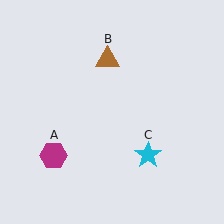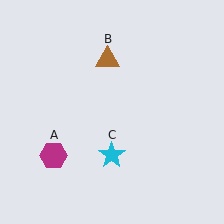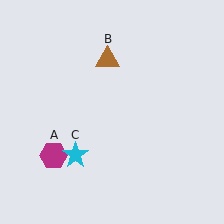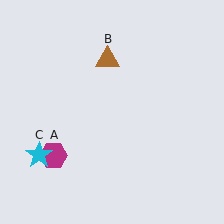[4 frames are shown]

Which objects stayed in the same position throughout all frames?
Magenta hexagon (object A) and brown triangle (object B) remained stationary.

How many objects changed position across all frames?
1 object changed position: cyan star (object C).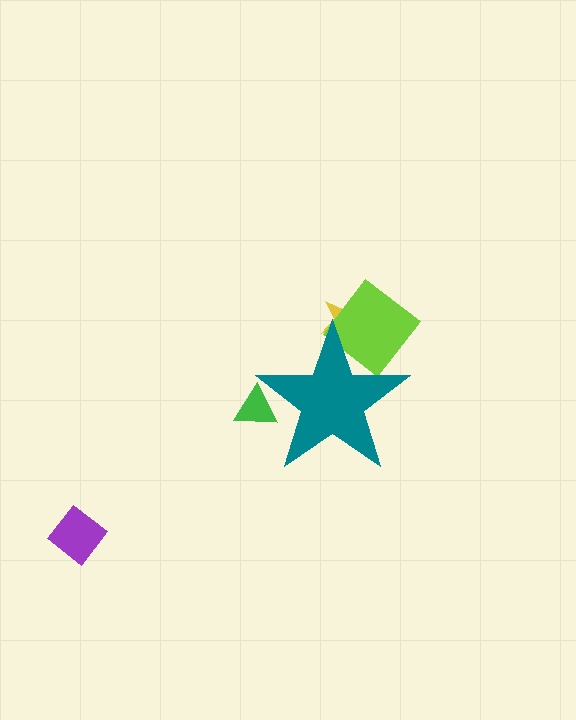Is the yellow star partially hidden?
Yes, the yellow star is partially hidden behind the teal star.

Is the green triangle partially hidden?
Yes, the green triangle is partially hidden behind the teal star.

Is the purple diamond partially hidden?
No, the purple diamond is fully visible.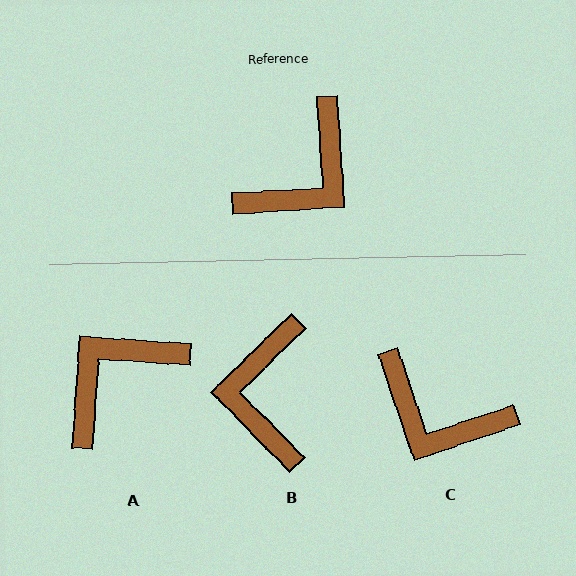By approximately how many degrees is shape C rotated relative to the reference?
Approximately 75 degrees clockwise.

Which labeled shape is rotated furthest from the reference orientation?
A, about 173 degrees away.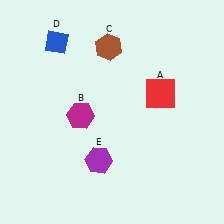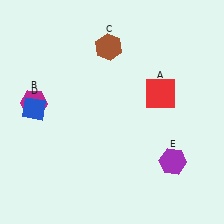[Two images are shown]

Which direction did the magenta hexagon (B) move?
The magenta hexagon (B) moved left.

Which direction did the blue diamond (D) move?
The blue diamond (D) moved down.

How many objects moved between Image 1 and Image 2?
3 objects moved between the two images.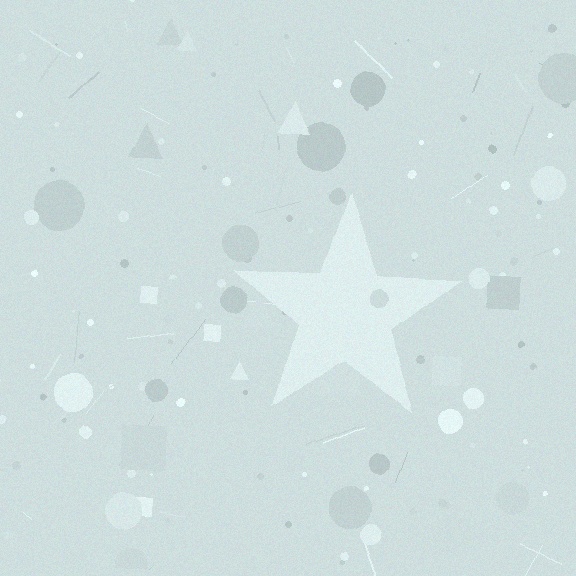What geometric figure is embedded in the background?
A star is embedded in the background.